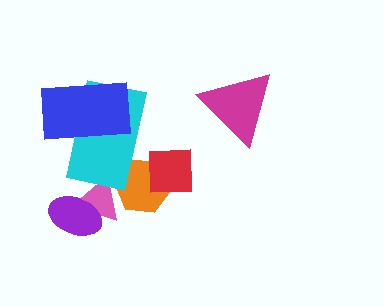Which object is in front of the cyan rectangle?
The blue rectangle is in front of the cyan rectangle.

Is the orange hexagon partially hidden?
Yes, it is partially covered by another shape.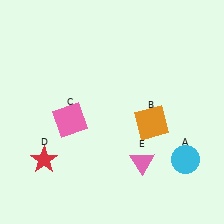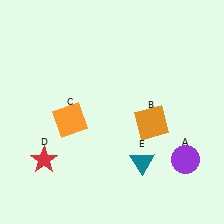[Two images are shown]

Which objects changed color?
A changed from cyan to purple. C changed from pink to orange. E changed from pink to teal.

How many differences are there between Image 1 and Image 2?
There are 3 differences between the two images.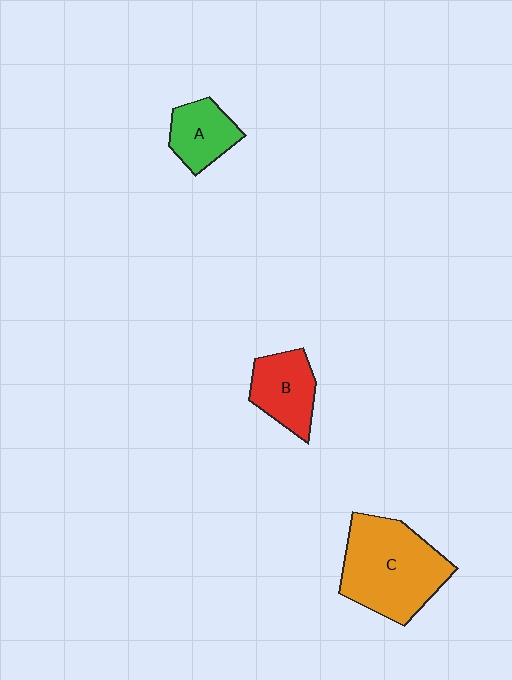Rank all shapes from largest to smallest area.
From largest to smallest: C (orange), B (red), A (green).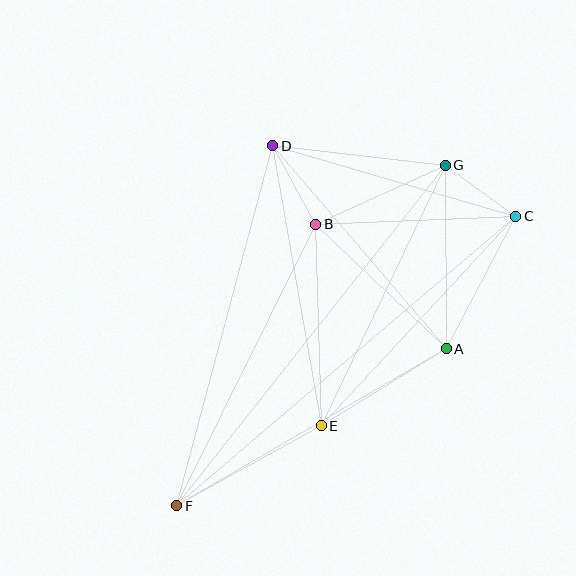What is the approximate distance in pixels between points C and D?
The distance between C and D is approximately 253 pixels.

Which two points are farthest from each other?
Points C and F are farthest from each other.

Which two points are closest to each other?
Points C and G are closest to each other.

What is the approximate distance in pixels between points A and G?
The distance between A and G is approximately 184 pixels.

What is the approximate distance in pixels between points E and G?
The distance between E and G is approximately 288 pixels.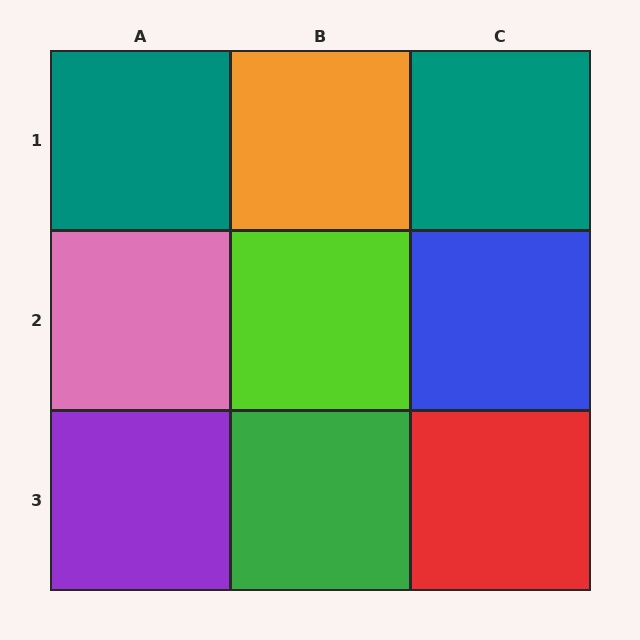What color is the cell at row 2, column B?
Lime.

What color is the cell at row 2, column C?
Blue.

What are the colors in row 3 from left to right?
Purple, green, red.